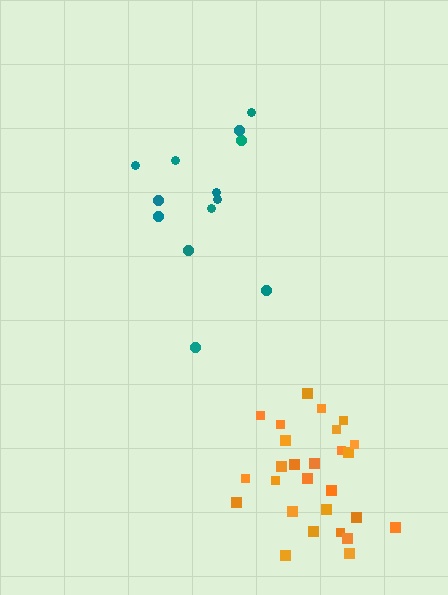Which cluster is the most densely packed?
Orange.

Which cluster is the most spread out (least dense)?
Teal.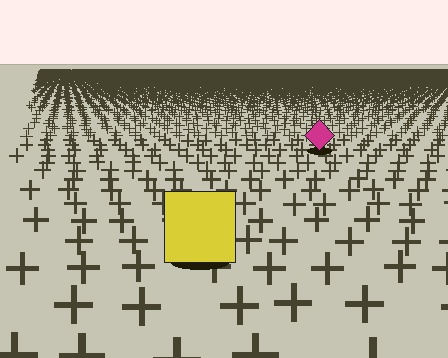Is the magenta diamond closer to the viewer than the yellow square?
No. The yellow square is closer — you can tell from the texture gradient: the ground texture is coarser near it.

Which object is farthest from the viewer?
The magenta diamond is farthest from the viewer. It appears smaller and the ground texture around it is denser.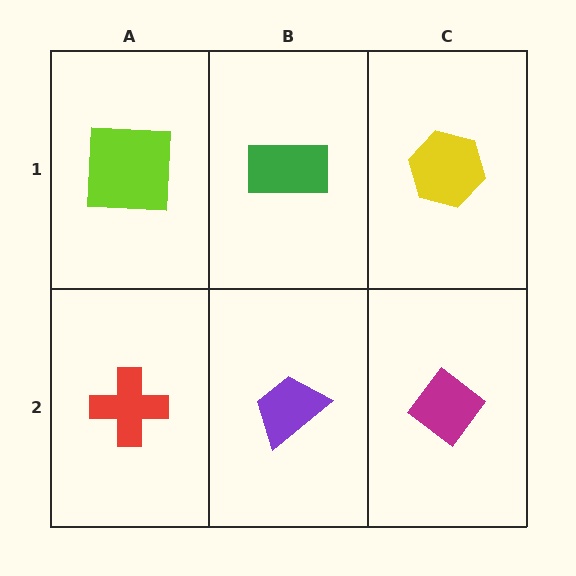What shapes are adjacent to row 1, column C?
A magenta diamond (row 2, column C), a green rectangle (row 1, column B).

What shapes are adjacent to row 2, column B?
A green rectangle (row 1, column B), a red cross (row 2, column A), a magenta diamond (row 2, column C).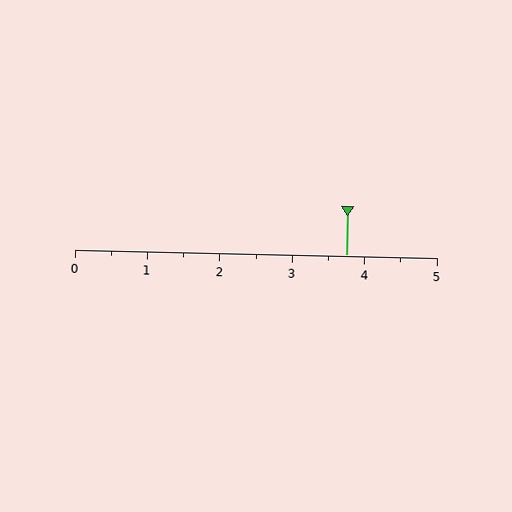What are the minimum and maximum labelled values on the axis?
The axis runs from 0 to 5.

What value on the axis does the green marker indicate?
The marker indicates approximately 3.8.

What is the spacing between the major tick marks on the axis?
The major ticks are spaced 1 apart.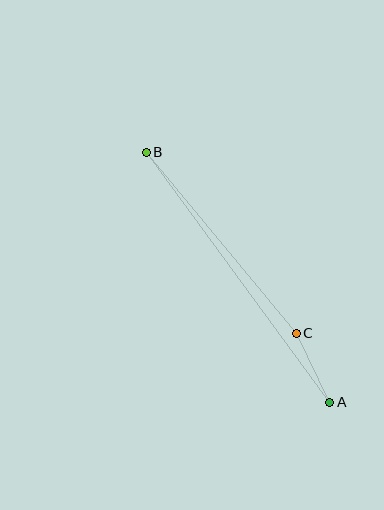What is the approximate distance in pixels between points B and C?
The distance between B and C is approximately 235 pixels.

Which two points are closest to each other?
Points A and C are closest to each other.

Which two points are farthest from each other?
Points A and B are farthest from each other.